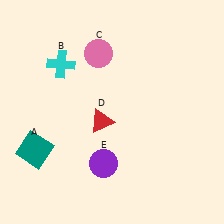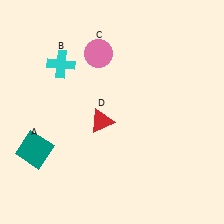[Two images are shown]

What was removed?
The purple circle (E) was removed in Image 2.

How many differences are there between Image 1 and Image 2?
There is 1 difference between the two images.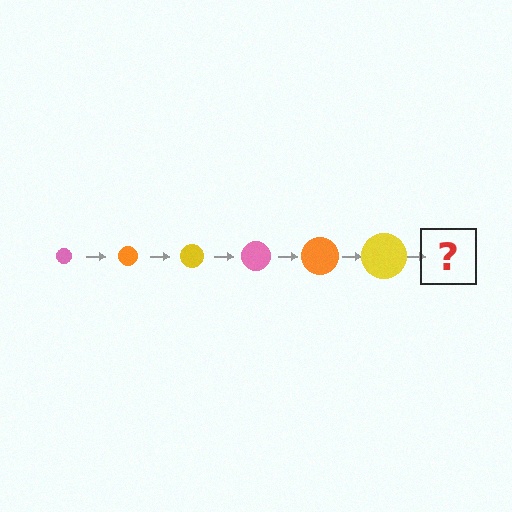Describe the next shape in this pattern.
It should be a pink circle, larger than the previous one.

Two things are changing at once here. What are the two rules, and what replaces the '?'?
The two rules are that the circle grows larger each step and the color cycles through pink, orange, and yellow. The '?' should be a pink circle, larger than the previous one.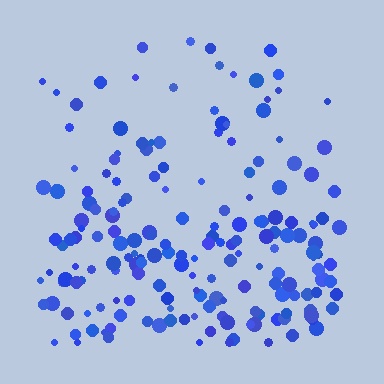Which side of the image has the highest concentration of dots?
The bottom.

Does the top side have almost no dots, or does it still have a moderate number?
Still a moderate number, just noticeably fewer than the bottom.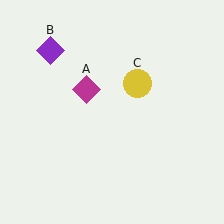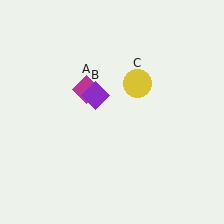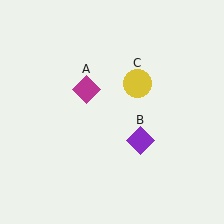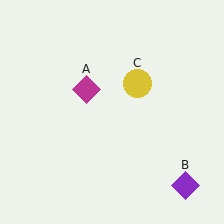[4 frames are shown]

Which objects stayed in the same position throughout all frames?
Magenta diamond (object A) and yellow circle (object C) remained stationary.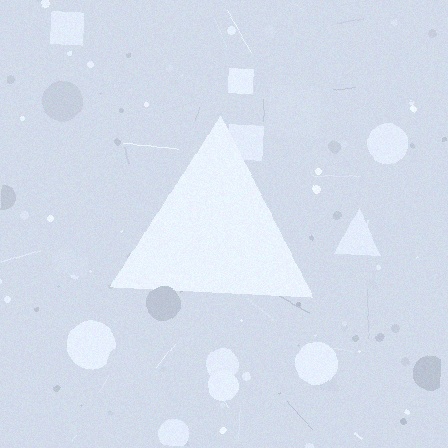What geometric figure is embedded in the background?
A triangle is embedded in the background.